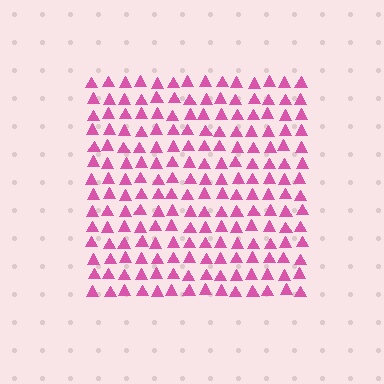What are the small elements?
The small elements are triangles.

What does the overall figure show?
The overall figure shows a square.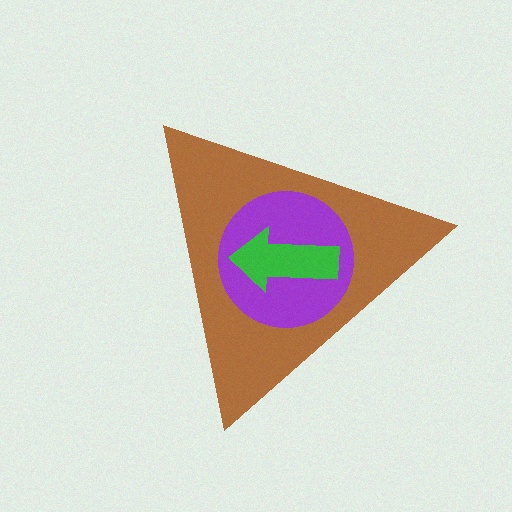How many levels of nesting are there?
3.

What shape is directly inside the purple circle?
The green arrow.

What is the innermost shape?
The green arrow.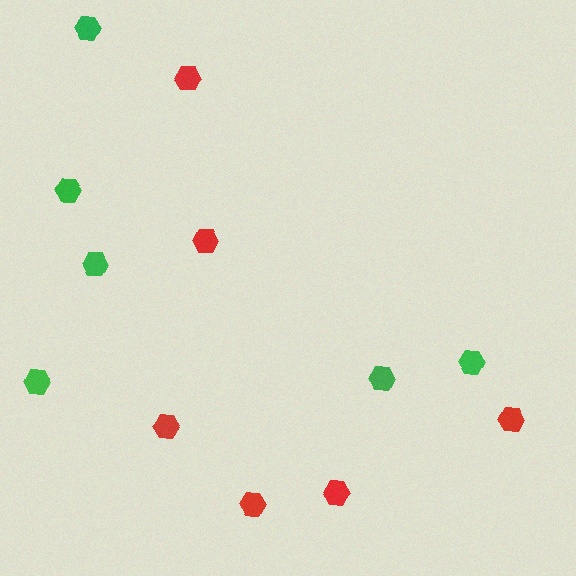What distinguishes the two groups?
There are 2 groups: one group of green hexagons (6) and one group of red hexagons (6).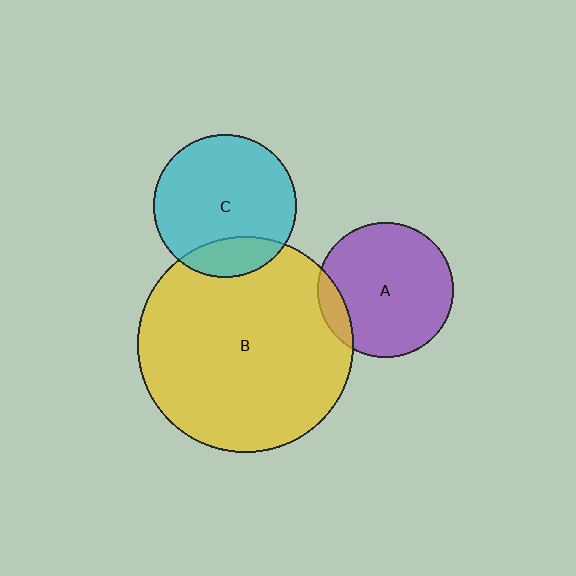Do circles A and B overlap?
Yes.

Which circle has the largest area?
Circle B (yellow).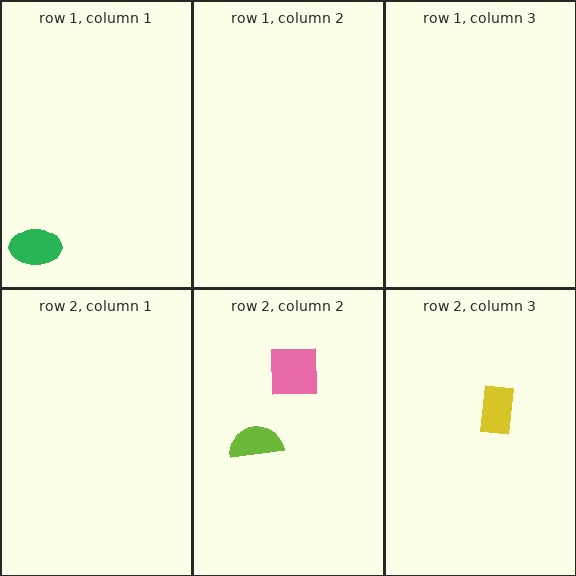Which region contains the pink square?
The row 2, column 2 region.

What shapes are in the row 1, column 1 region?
The green ellipse.